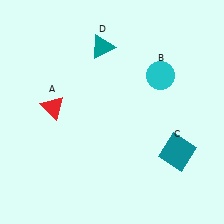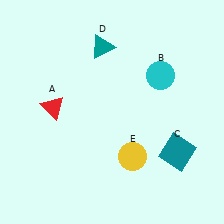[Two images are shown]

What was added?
A yellow circle (E) was added in Image 2.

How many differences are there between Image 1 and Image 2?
There is 1 difference between the two images.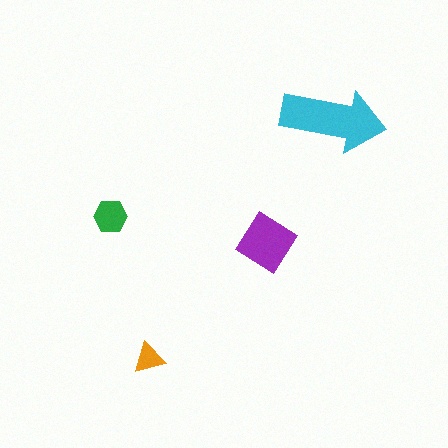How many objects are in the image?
There are 4 objects in the image.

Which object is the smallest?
The orange triangle.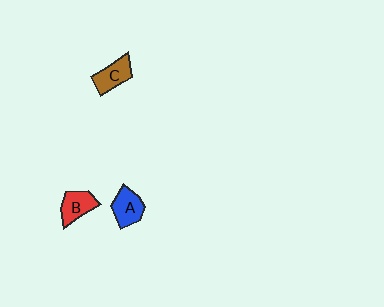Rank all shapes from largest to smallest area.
From largest to smallest: A (blue), C (brown), B (red).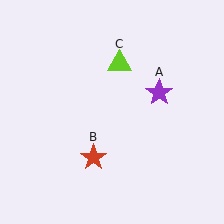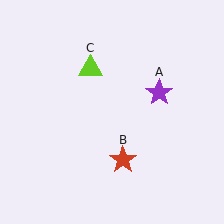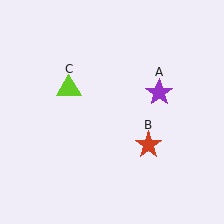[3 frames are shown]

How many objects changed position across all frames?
2 objects changed position: red star (object B), lime triangle (object C).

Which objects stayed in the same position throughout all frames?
Purple star (object A) remained stationary.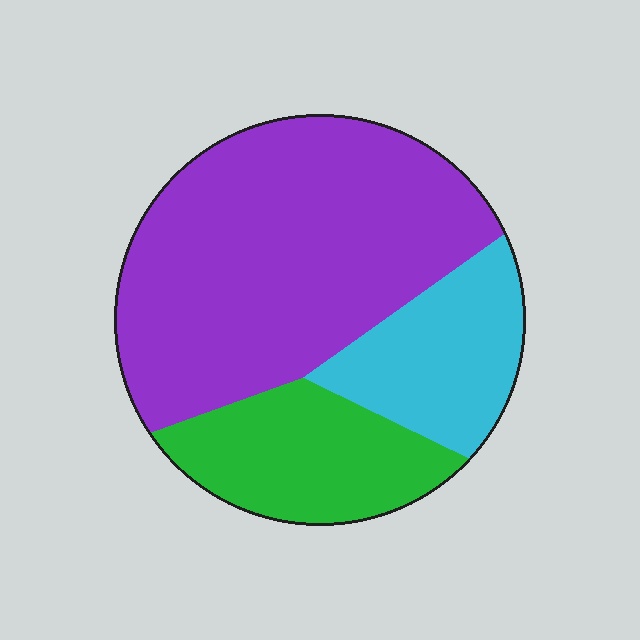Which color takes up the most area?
Purple, at roughly 60%.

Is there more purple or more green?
Purple.